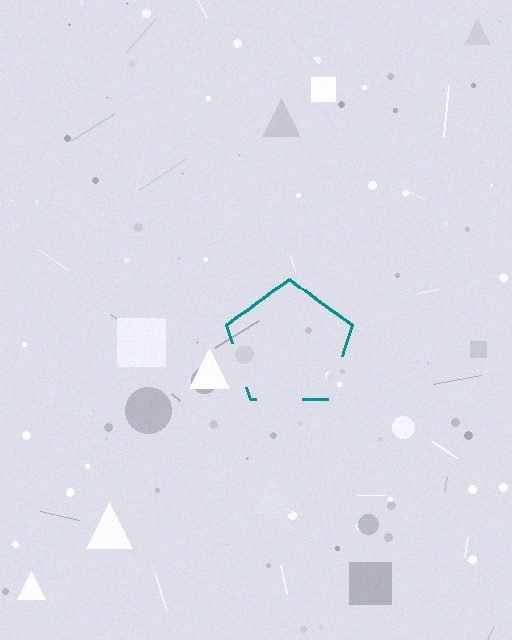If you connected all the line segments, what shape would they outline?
They would outline a pentagon.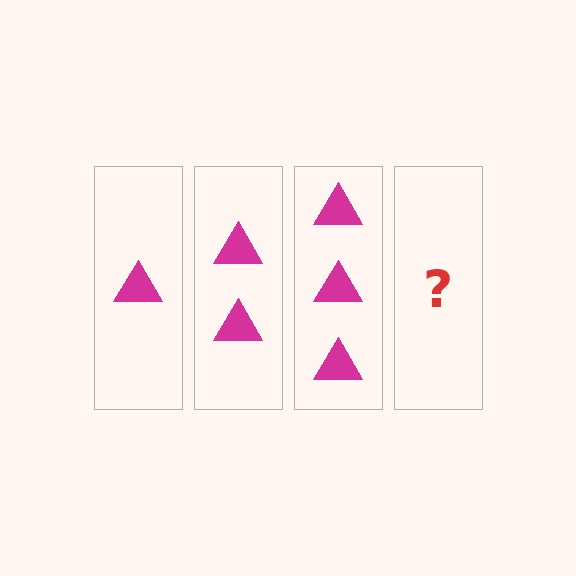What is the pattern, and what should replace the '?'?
The pattern is that each step adds one more triangle. The '?' should be 4 triangles.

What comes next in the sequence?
The next element should be 4 triangles.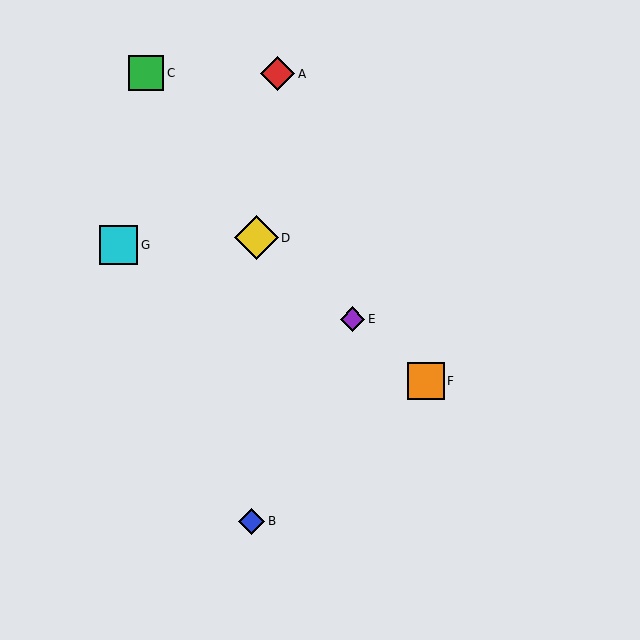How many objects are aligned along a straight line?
3 objects (D, E, F) are aligned along a straight line.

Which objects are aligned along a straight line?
Objects D, E, F are aligned along a straight line.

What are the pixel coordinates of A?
Object A is at (278, 74).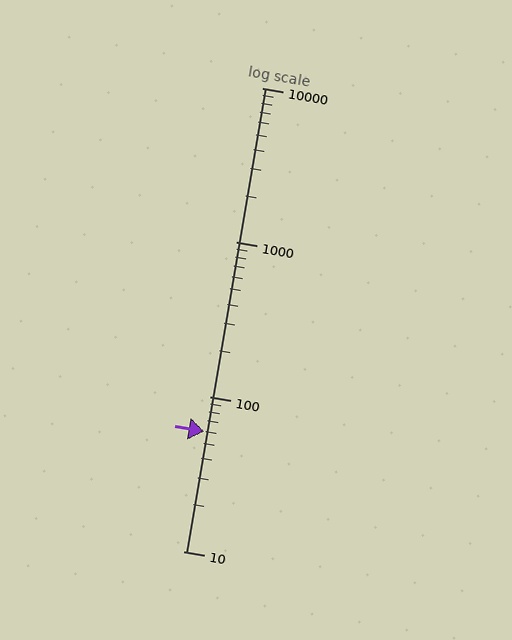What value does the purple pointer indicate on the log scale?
The pointer indicates approximately 60.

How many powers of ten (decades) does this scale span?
The scale spans 3 decades, from 10 to 10000.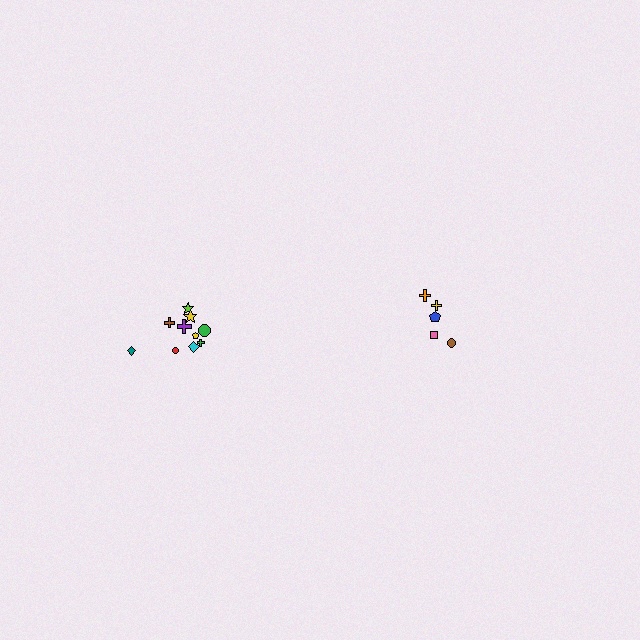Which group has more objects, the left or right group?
The left group.